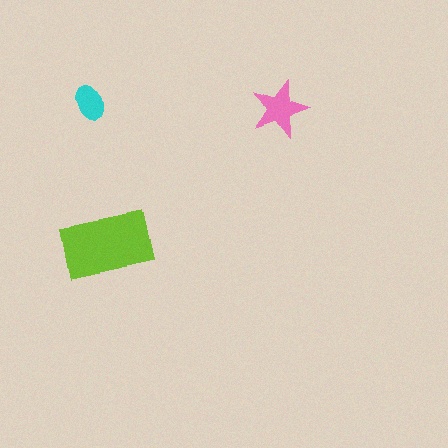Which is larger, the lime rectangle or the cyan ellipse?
The lime rectangle.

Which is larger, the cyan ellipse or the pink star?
The pink star.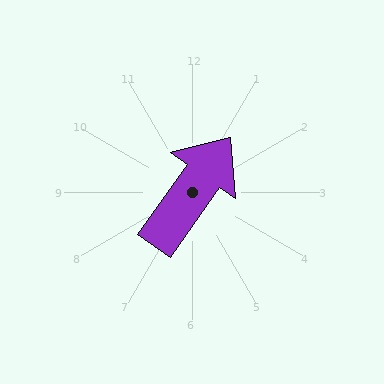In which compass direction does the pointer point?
Northeast.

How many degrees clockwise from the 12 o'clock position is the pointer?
Approximately 35 degrees.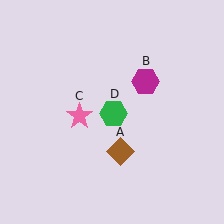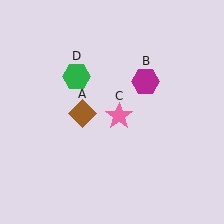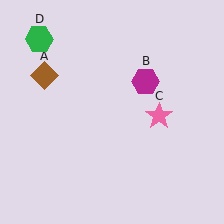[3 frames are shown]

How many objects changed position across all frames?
3 objects changed position: brown diamond (object A), pink star (object C), green hexagon (object D).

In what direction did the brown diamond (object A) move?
The brown diamond (object A) moved up and to the left.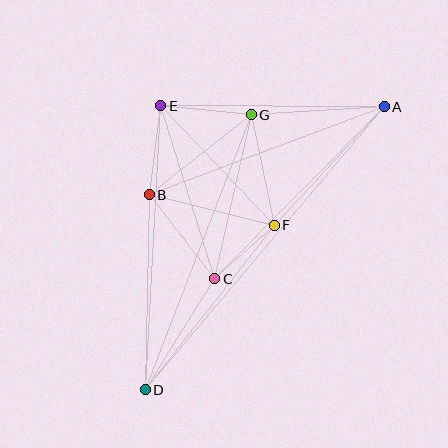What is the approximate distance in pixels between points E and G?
The distance between E and G is approximately 91 pixels.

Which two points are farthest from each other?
Points A and D are farthest from each other.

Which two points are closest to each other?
Points C and F are closest to each other.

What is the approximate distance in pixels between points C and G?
The distance between C and G is approximately 168 pixels.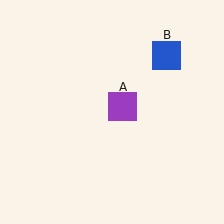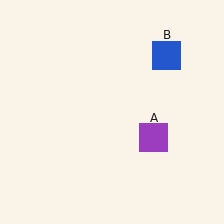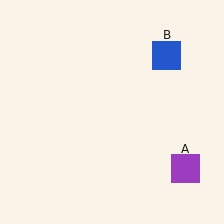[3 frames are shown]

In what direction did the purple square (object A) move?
The purple square (object A) moved down and to the right.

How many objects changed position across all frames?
1 object changed position: purple square (object A).